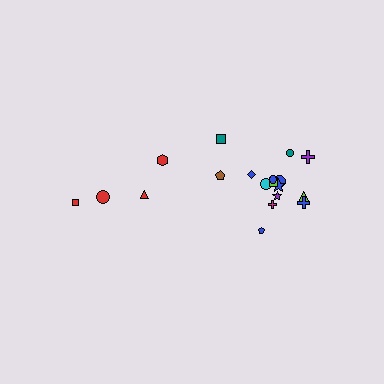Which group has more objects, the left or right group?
The right group.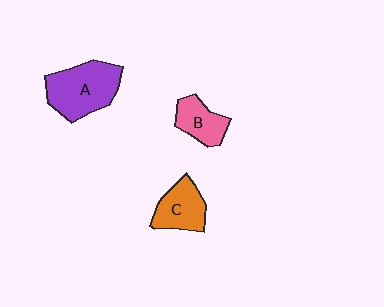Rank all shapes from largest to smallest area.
From largest to smallest: A (purple), C (orange), B (pink).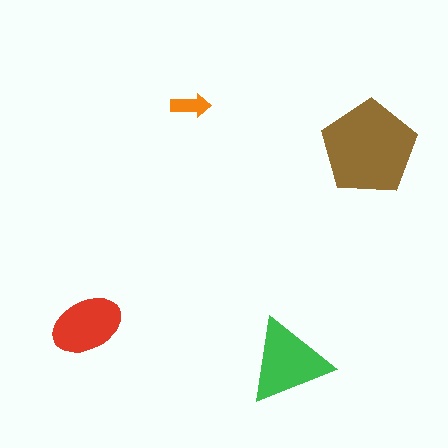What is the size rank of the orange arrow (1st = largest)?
4th.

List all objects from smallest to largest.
The orange arrow, the red ellipse, the green triangle, the brown pentagon.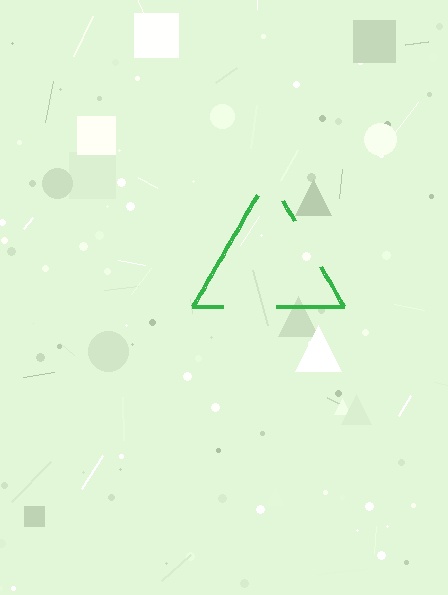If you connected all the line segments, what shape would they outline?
They would outline a triangle.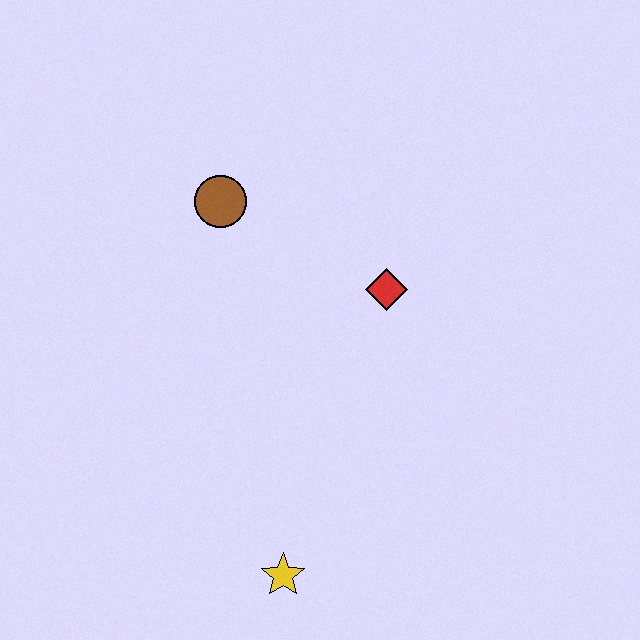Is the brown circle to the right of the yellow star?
No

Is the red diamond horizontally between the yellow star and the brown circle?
No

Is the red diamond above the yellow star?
Yes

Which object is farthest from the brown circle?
The yellow star is farthest from the brown circle.